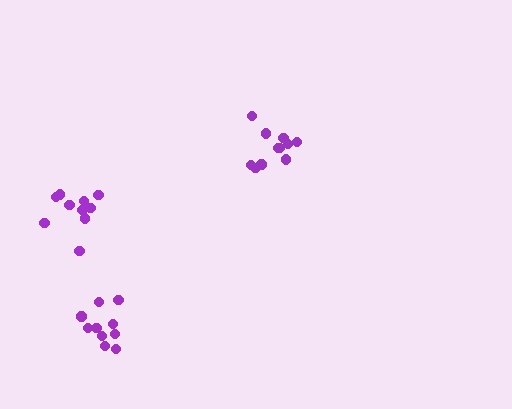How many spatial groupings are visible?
There are 3 spatial groupings.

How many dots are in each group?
Group 1: 11 dots, Group 2: 10 dots, Group 3: 10 dots (31 total).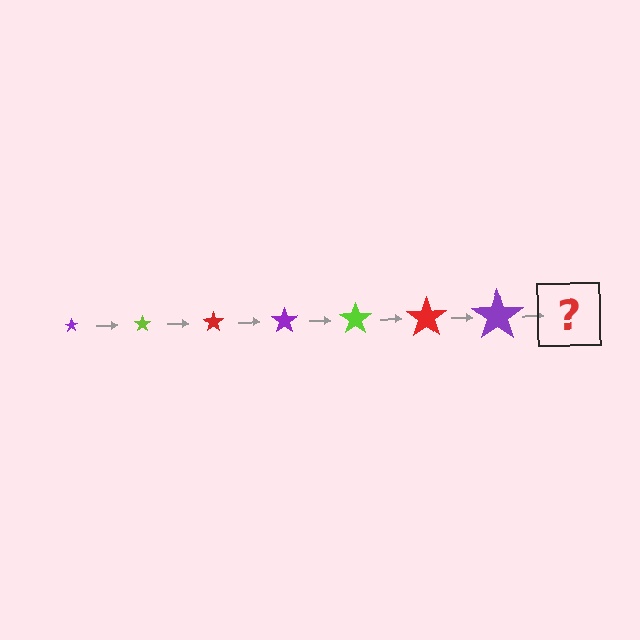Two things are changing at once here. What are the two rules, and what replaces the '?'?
The two rules are that the star grows larger each step and the color cycles through purple, lime, and red. The '?' should be a lime star, larger than the previous one.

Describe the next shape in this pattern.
It should be a lime star, larger than the previous one.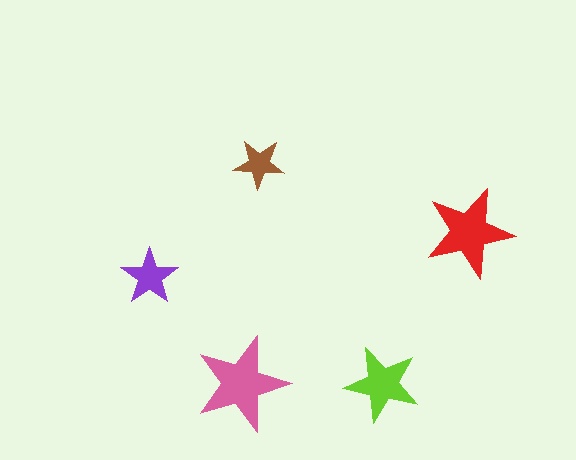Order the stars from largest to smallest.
the pink one, the red one, the lime one, the purple one, the brown one.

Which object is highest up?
The brown star is topmost.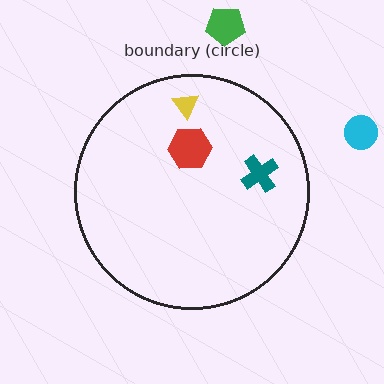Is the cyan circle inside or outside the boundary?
Outside.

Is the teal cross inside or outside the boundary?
Inside.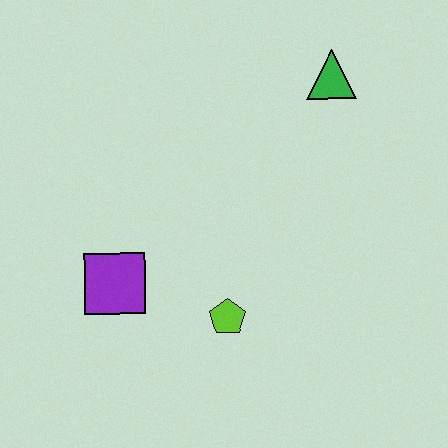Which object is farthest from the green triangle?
The purple square is farthest from the green triangle.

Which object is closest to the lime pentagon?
The purple square is closest to the lime pentagon.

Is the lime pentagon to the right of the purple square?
Yes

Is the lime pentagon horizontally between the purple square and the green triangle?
Yes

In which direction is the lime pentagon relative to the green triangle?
The lime pentagon is below the green triangle.